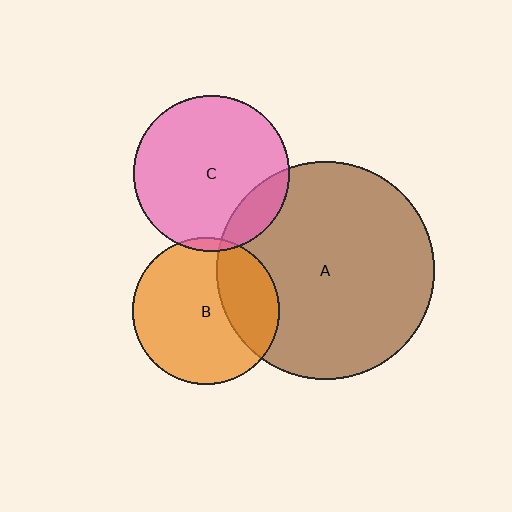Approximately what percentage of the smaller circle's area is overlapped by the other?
Approximately 30%.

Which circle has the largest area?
Circle A (brown).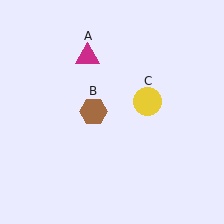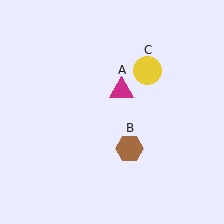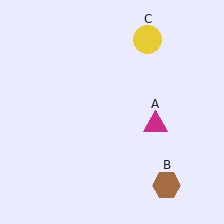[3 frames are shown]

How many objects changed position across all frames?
3 objects changed position: magenta triangle (object A), brown hexagon (object B), yellow circle (object C).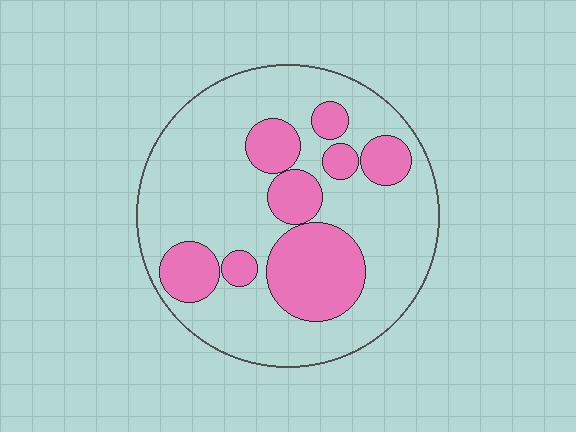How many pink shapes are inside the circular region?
8.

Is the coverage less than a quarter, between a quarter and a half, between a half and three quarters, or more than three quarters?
Between a quarter and a half.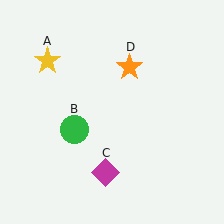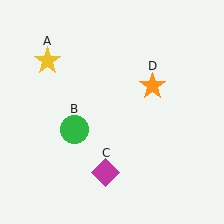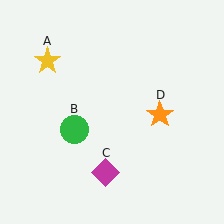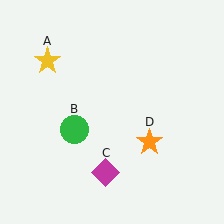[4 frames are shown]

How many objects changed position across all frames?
1 object changed position: orange star (object D).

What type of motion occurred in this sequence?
The orange star (object D) rotated clockwise around the center of the scene.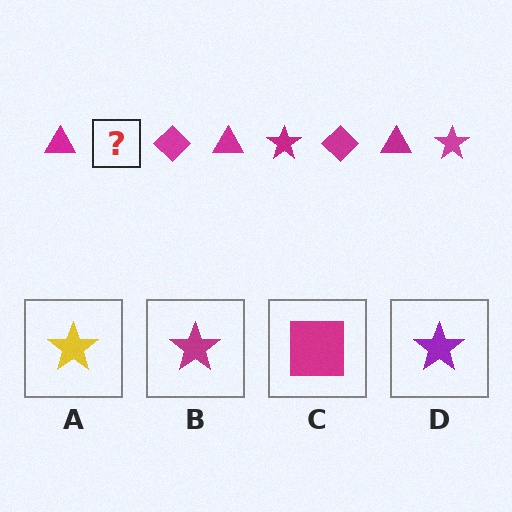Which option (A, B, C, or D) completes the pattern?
B.